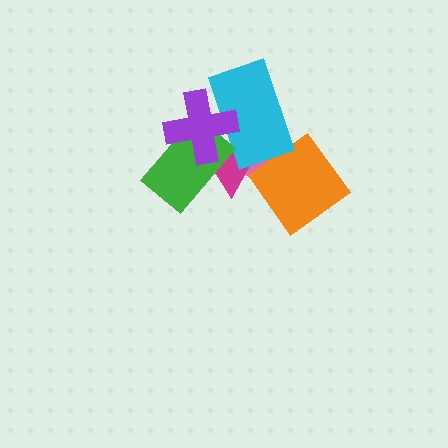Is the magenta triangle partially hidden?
Yes, it is partially covered by another shape.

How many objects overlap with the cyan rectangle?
4 objects overlap with the cyan rectangle.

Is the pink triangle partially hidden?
Yes, it is partially covered by another shape.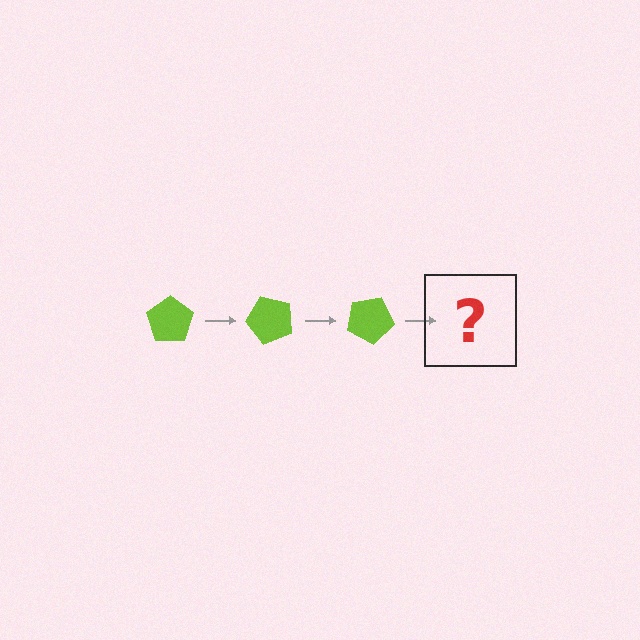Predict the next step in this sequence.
The next step is a lime pentagon rotated 150 degrees.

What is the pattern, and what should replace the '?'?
The pattern is that the pentagon rotates 50 degrees each step. The '?' should be a lime pentagon rotated 150 degrees.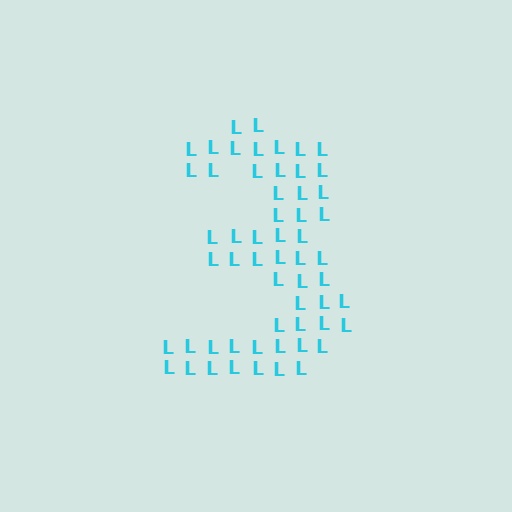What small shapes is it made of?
It is made of small letter L's.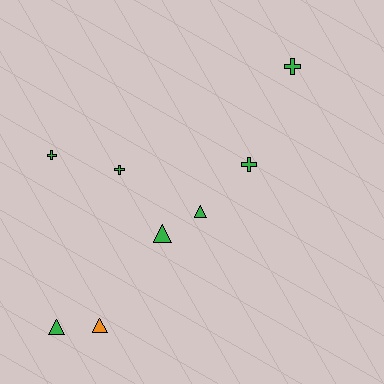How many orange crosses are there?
There are no orange crosses.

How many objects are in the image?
There are 8 objects.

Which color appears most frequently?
Green, with 7 objects.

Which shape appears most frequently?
Cross, with 4 objects.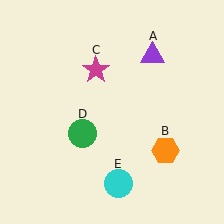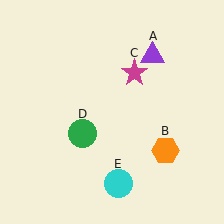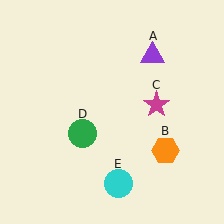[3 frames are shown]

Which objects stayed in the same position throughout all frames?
Purple triangle (object A) and orange hexagon (object B) and green circle (object D) and cyan circle (object E) remained stationary.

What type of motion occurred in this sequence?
The magenta star (object C) rotated clockwise around the center of the scene.